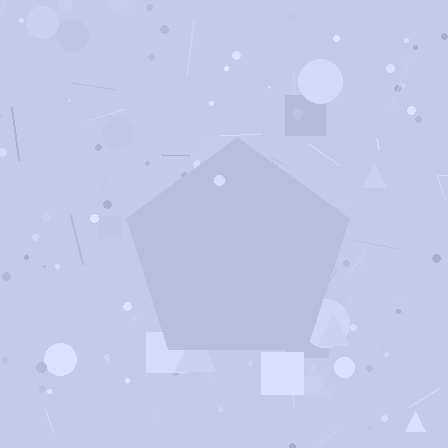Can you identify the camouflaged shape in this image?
The camouflaged shape is a pentagon.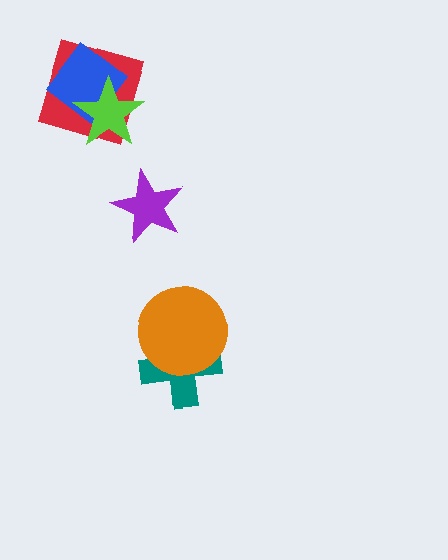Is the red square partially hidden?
Yes, it is partially covered by another shape.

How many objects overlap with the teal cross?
1 object overlaps with the teal cross.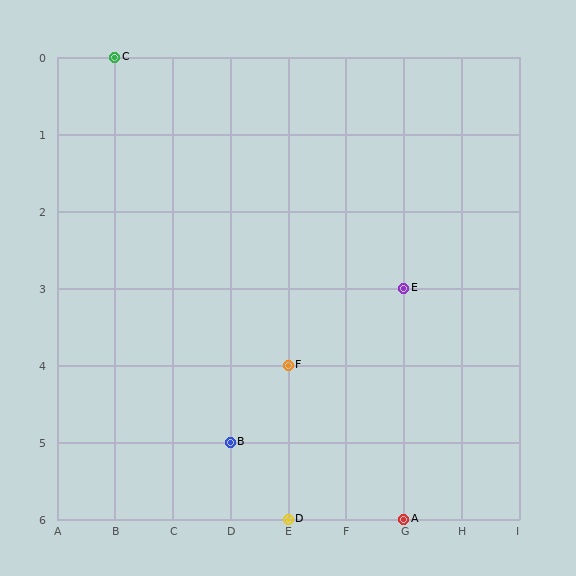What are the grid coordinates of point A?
Point A is at grid coordinates (G, 6).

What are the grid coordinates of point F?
Point F is at grid coordinates (E, 4).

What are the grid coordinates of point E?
Point E is at grid coordinates (G, 3).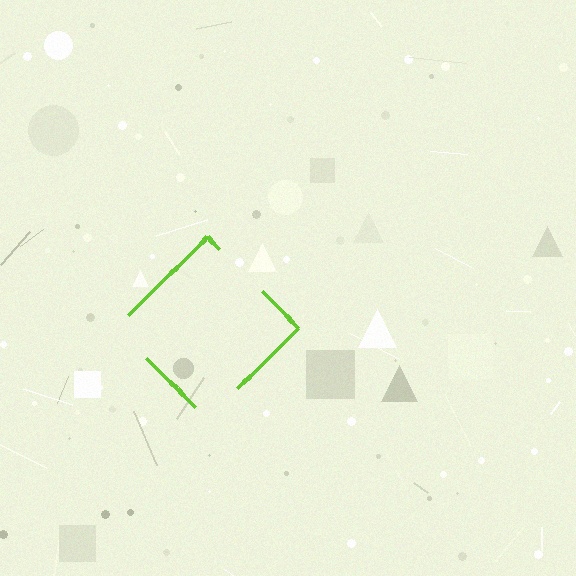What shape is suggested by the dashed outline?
The dashed outline suggests a diamond.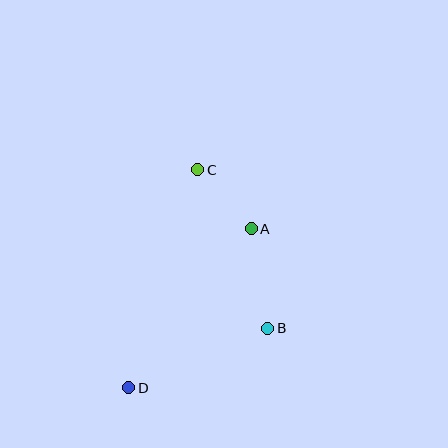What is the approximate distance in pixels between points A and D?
The distance between A and D is approximately 201 pixels.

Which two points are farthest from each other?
Points C and D are farthest from each other.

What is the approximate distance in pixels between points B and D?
The distance between B and D is approximately 151 pixels.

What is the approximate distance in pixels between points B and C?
The distance between B and C is approximately 173 pixels.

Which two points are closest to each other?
Points A and C are closest to each other.